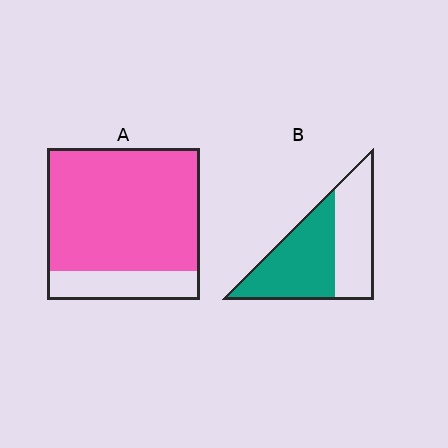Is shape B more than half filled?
Yes.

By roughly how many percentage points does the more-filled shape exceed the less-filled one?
By roughly 25 percentage points (A over B).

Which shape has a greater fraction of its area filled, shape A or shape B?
Shape A.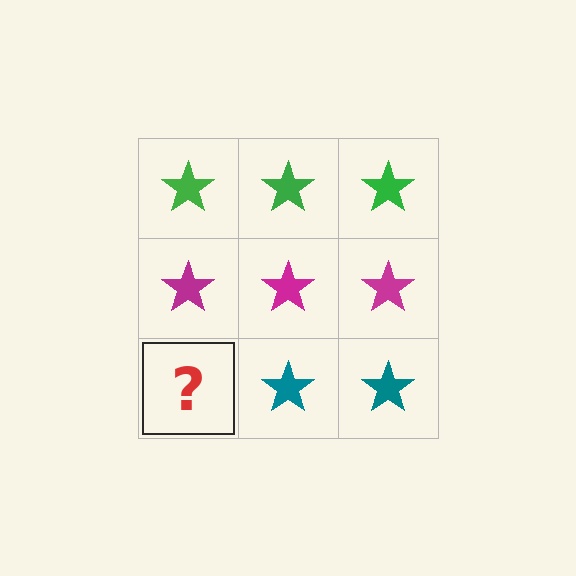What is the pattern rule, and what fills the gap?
The rule is that each row has a consistent color. The gap should be filled with a teal star.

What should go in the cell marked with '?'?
The missing cell should contain a teal star.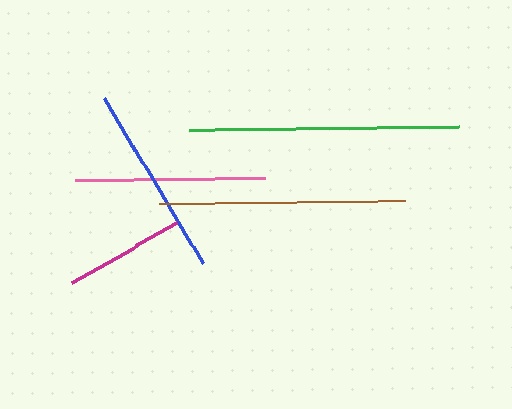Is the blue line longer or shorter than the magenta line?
The blue line is longer than the magenta line.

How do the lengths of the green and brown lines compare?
The green and brown lines are approximately the same length.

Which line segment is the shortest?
The magenta line is the shortest at approximately 122 pixels.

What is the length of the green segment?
The green segment is approximately 270 pixels long.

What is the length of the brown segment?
The brown segment is approximately 246 pixels long.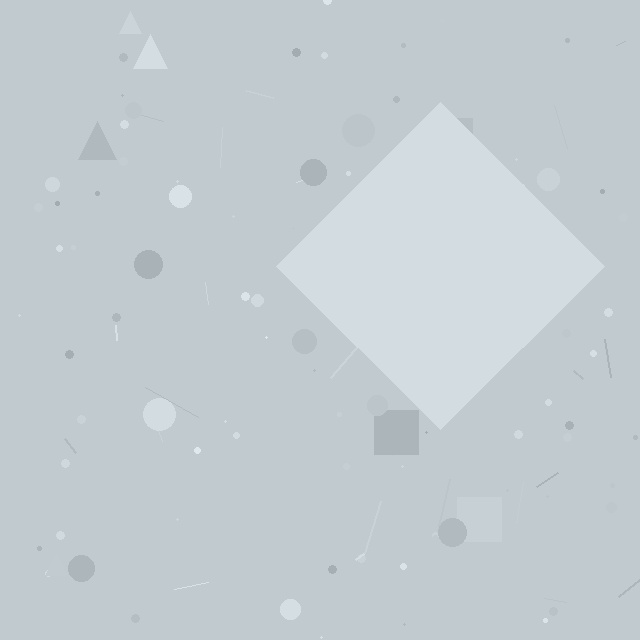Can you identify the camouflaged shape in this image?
The camouflaged shape is a diamond.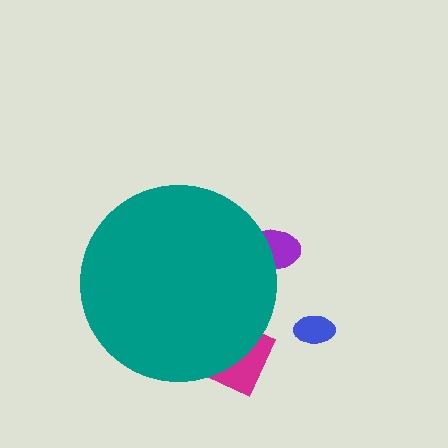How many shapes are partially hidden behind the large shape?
2 shapes are partially hidden.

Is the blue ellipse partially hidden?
No, the blue ellipse is fully visible.